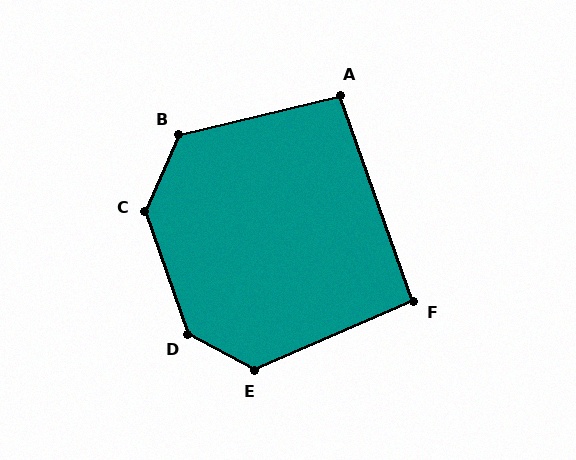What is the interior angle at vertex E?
Approximately 128 degrees (obtuse).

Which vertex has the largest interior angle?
D, at approximately 138 degrees.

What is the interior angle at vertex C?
Approximately 136 degrees (obtuse).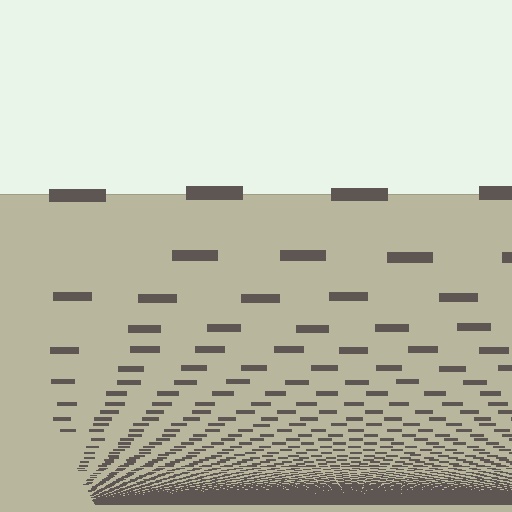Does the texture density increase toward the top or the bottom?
Density increases toward the bottom.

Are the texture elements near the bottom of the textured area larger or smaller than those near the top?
Smaller. The gradient is inverted — elements near the bottom are smaller and denser.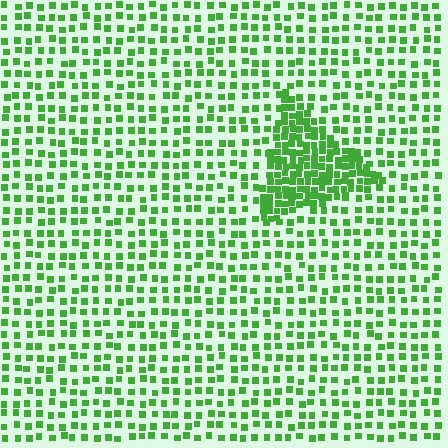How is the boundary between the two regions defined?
The boundary is defined by a change in element density (approximately 2.3x ratio). All elements are the same color, size, and shape.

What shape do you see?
I see a triangle.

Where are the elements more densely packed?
The elements are more densely packed inside the triangle boundary.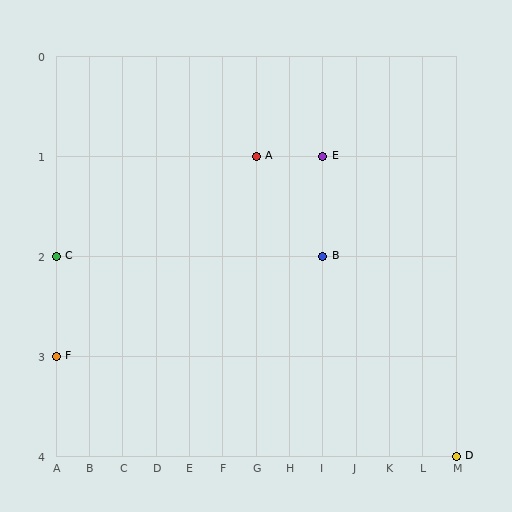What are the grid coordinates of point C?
Point C is at grid coordinates (A, 2).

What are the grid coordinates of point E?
Point E is at grid coordinates (I, 1).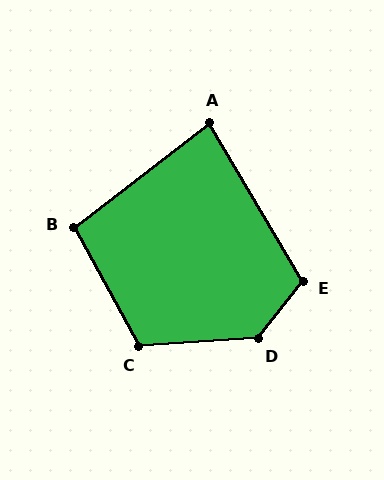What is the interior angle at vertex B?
Approximately 99 degrees (obtuse).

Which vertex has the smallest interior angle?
A, at approximately 83 degrees.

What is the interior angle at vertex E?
Approximately 111 degrees (obtuse).